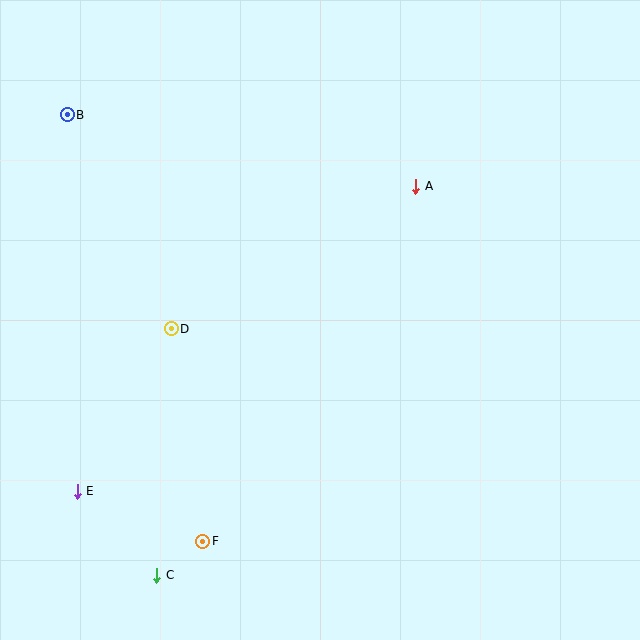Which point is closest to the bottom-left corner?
Point E is closest to the bottom-left corner.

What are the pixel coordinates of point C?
Point C is at (157, 575).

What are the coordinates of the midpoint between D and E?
The midpoint between D and E is at (124, 410).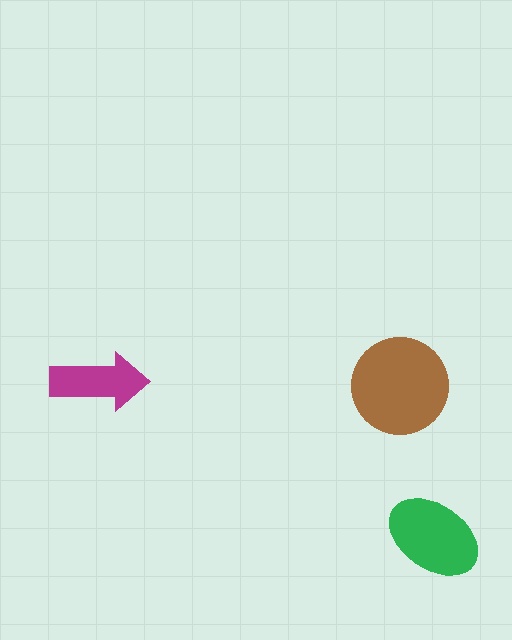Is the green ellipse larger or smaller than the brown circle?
Smaller.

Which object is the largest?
The brown circle.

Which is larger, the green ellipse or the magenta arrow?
The green ellipse.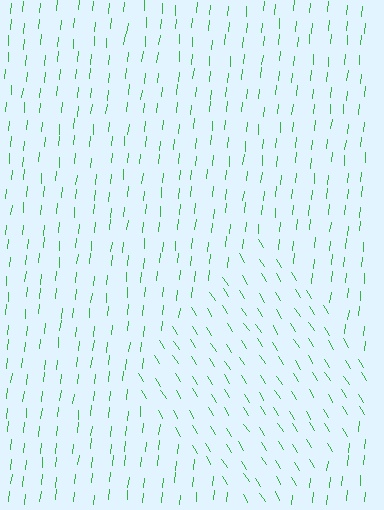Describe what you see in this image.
The image is filled with small green line segments. A diamond region in the image has lines oriented differently from the surrounding lines, creating a visible texture boundary.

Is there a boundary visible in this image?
Yes, there is a texture boundary formed by a change in line orientation.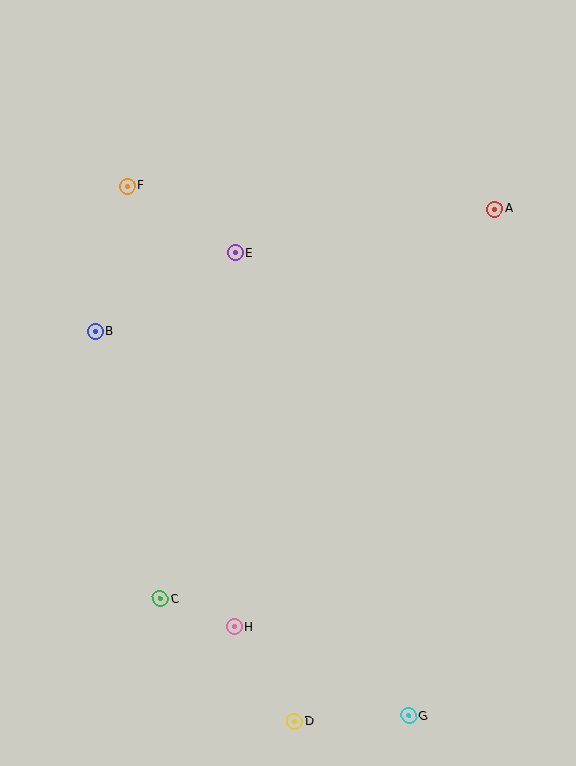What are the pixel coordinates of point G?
Point G is at (409, 716).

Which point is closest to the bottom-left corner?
Point C is closest to the bottom-left corner.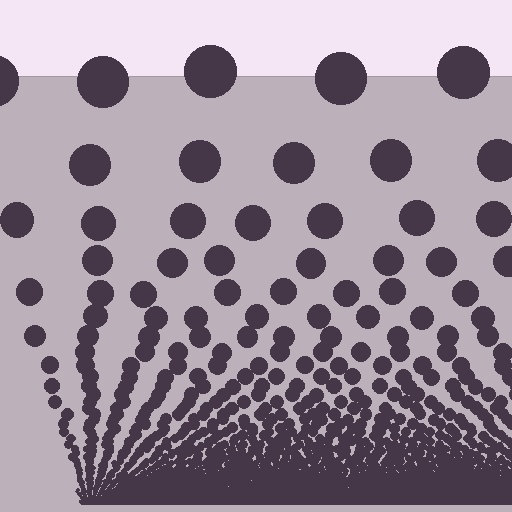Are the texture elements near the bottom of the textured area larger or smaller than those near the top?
Smaller. The gradient is inverted — elements near the bottom are smaller and denser.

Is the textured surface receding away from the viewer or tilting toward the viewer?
The surface appears to tilt toward the viewer. Texture elements get larger and sparser toward the top.